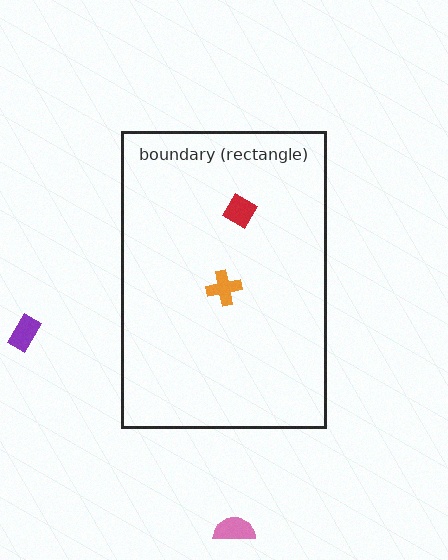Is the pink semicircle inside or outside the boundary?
Outside.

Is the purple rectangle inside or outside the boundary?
Outside.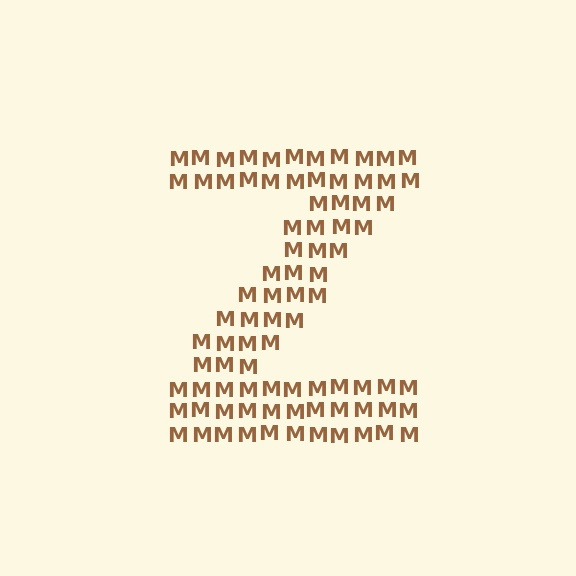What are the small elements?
The small elements are letter M's.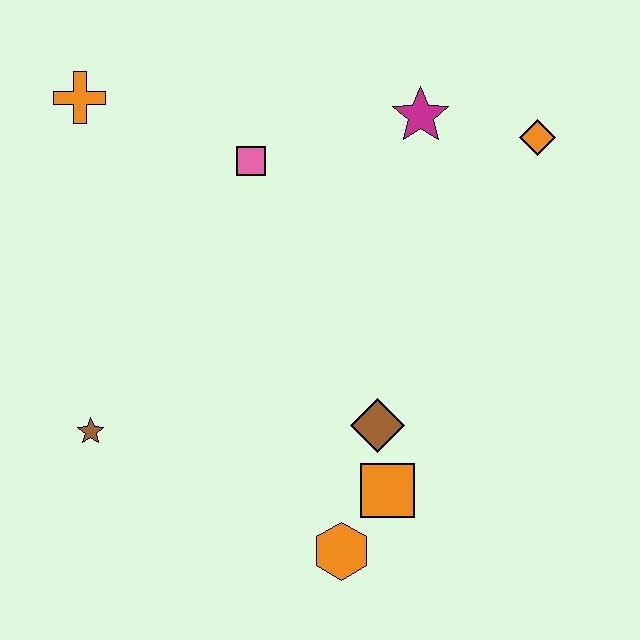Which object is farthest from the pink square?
The orange hexagon is farthest from the pink square.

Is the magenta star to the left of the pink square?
No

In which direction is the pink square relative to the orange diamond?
The pink square is to the left of the orange diamond.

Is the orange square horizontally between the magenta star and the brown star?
Yes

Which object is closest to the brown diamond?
The orange square is closest to the brown diamond.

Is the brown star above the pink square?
No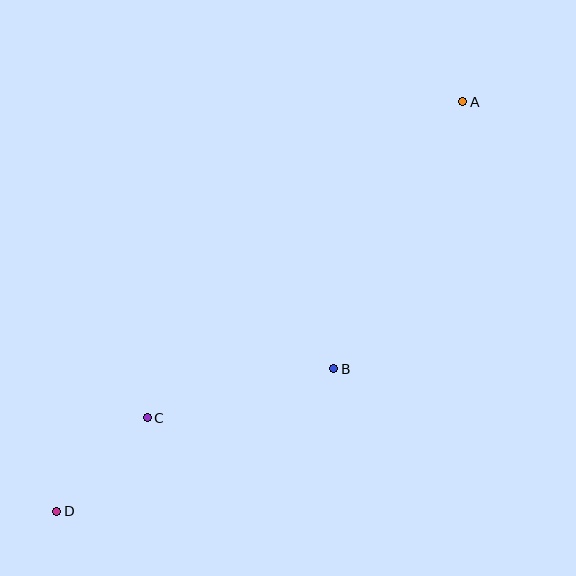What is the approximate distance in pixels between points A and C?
The distance between A and C is approximately 446 pixels.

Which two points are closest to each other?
Points C and D are closest to each other.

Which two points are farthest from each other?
Points A and D are farthest from each other.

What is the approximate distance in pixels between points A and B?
The distance between A and B is approximately 297 pixels.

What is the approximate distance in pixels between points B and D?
The distance between B and D is approximately 312 pixels.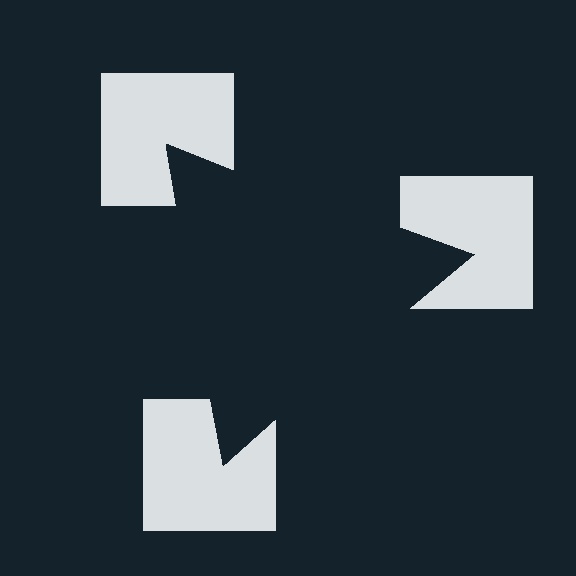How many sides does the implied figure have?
3 sides.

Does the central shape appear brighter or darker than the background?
It typically appears slightly darker than the background, even though no actual brightness change is drawn.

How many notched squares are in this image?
There are 3 — one at each vertex of the illusory triangle.